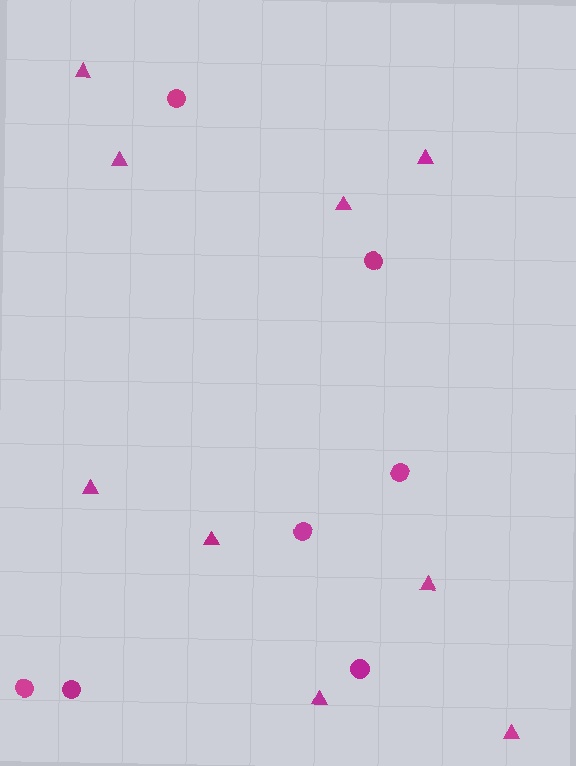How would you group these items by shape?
There are 2 groups: one group of triangles (9) and one group of circles (7).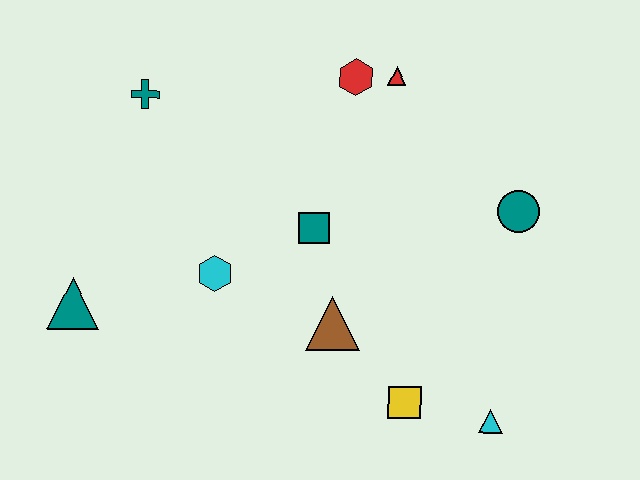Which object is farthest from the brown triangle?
The teal cross is farthest from the brown triangle.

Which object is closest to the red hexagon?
The red triangle is closest to the red hexagon.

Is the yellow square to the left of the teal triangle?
No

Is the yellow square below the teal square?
Yes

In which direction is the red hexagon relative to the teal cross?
The red hexagon is to the right of the teal cross.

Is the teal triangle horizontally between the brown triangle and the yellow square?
No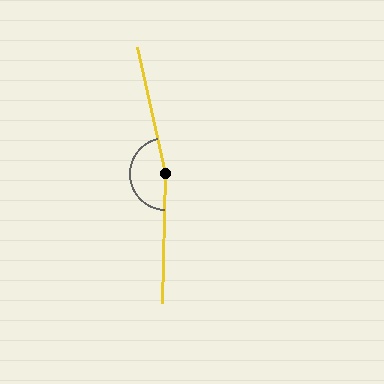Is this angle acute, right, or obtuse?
It is obtuse.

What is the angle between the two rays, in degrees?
Approximately 166 degrees.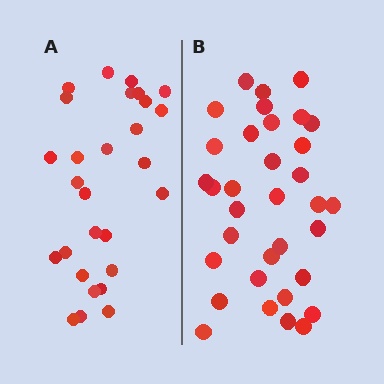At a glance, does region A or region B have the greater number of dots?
Region B (the right region) has more dots.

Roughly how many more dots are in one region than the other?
Region B has about 6 more dots than region A.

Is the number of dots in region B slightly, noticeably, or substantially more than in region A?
Region B has only slightly more — the two regions are fairly close. The ratio is roughly 1.2 to 1.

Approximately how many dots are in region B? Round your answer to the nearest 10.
About 30 dots. (The exact count is 34, which rounds to 30.)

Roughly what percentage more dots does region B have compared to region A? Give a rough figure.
About 20% more.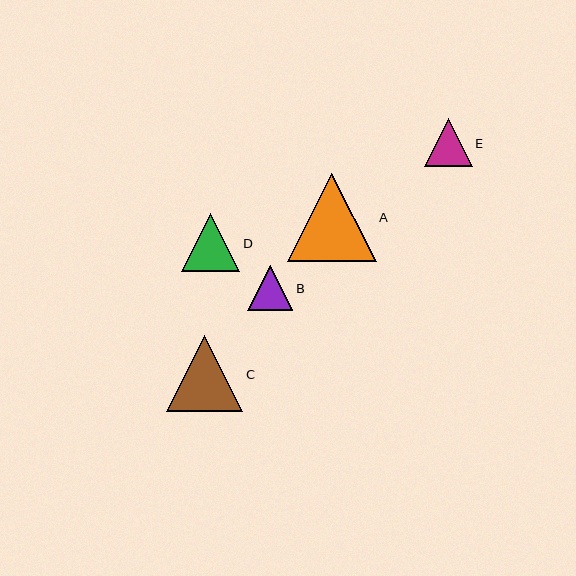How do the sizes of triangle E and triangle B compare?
Triangle E and triangle B are approximately the same size.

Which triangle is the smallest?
Triangle B is the smallest with a size of approximately 45 pixels.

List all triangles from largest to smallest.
From largest to smallest: A, C, D, E, B.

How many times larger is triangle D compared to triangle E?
Triangle D is approximately 1.2 times the size of triangle E.